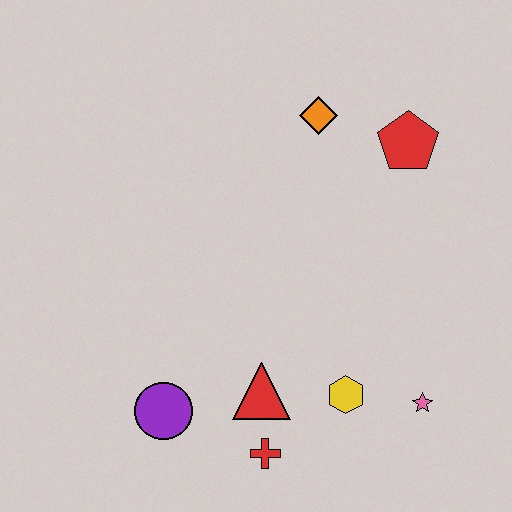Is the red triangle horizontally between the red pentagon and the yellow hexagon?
No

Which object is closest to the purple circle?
The red triangle is closest to the purple circle.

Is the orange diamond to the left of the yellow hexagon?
Yes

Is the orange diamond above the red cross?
Yes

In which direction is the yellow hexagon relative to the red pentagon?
The yellow hexagon is below the red pentagon.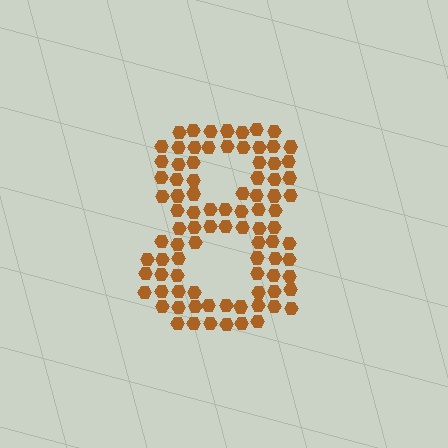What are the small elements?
The small elements are hexagons.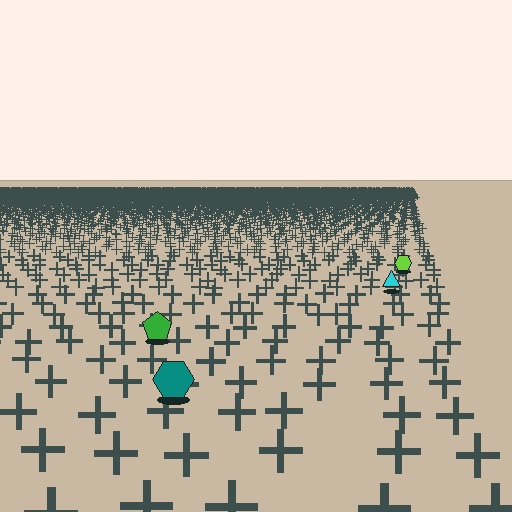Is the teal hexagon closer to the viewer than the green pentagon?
Yes. The teal hexagon is closer — you can tell from the texture gradient: the ground texture is coarser near it.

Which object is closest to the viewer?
The teal hexagon is closest. The texture marks near it are larger and more spread out.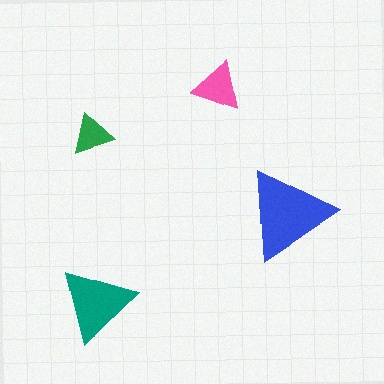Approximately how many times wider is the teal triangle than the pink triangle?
About 1.5 times wider.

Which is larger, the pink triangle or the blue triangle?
The blue one.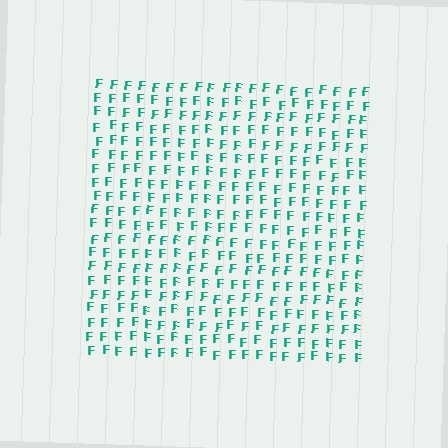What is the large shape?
The large shape is a square.